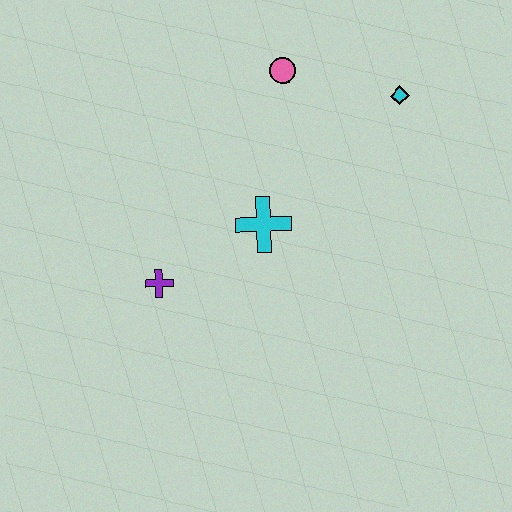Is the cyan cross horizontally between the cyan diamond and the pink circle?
No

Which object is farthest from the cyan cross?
The cyan diamond is farthest from the cyan cross.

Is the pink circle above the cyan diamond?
Yes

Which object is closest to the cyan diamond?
The pink circle is closest to the cyan diamond.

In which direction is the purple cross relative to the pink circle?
The purple cross is below the pink circle.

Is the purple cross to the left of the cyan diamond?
Yes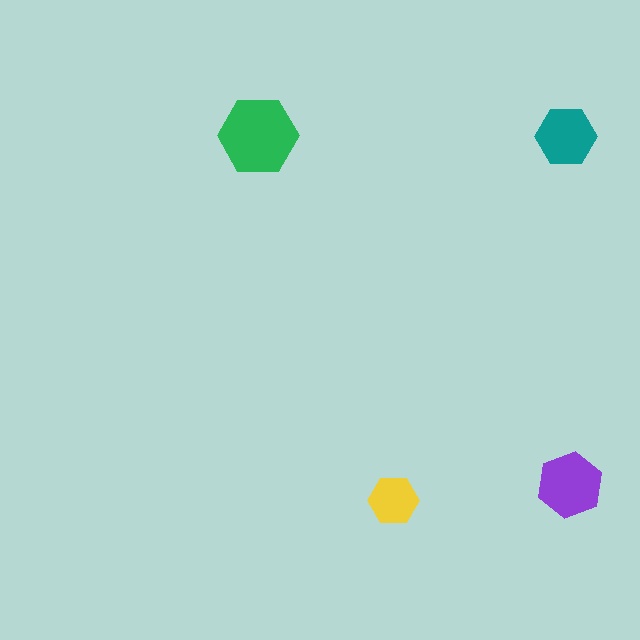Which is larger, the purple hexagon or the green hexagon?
The green one.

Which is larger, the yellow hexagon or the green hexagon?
The green one.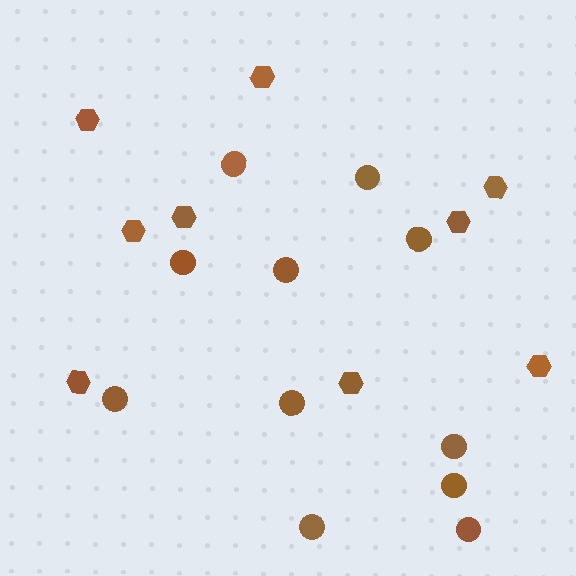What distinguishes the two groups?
There are 2 groups: one group of circles (11) and one group of hexagons (9).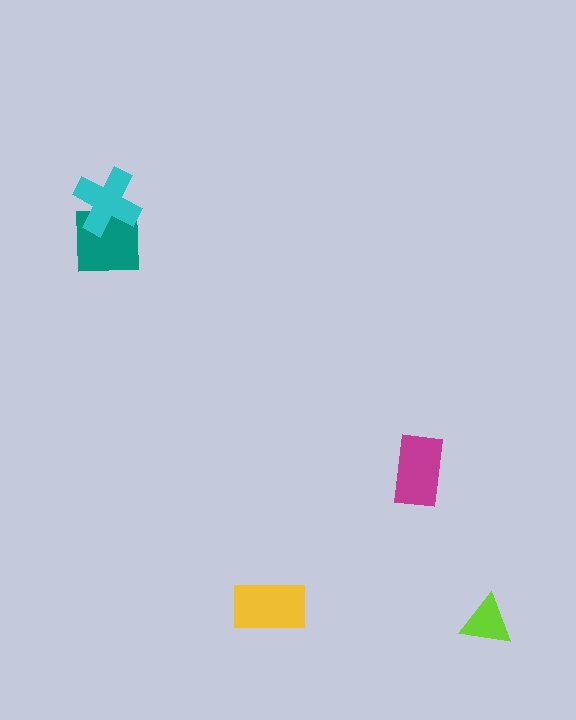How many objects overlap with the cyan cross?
1 object overlaps with the cyan cross.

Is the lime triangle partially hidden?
No, no other shape covers it.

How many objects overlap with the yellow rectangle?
0 objects overlap with the yellow rectangle.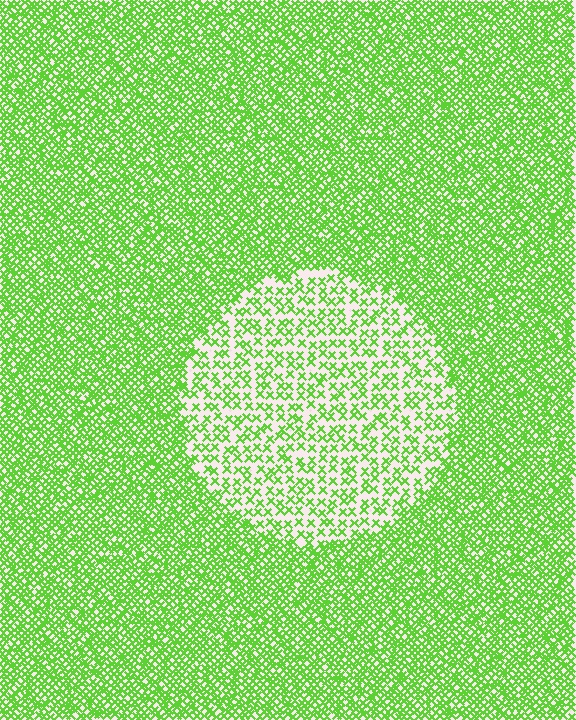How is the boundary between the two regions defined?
The boundary is defined by a change in element density (approximately 2.3x ratio). All elements are the same color, size, and shape.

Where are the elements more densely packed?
The elements are more densely packed outside the circle boundary.